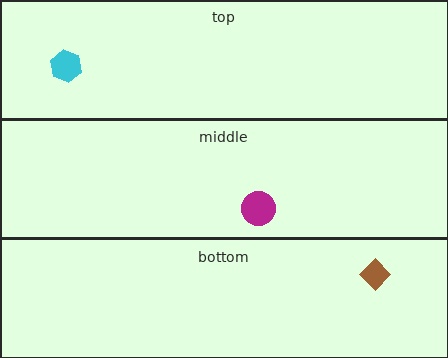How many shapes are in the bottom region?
1.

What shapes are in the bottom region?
The brown diamond.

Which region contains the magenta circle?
The middle region.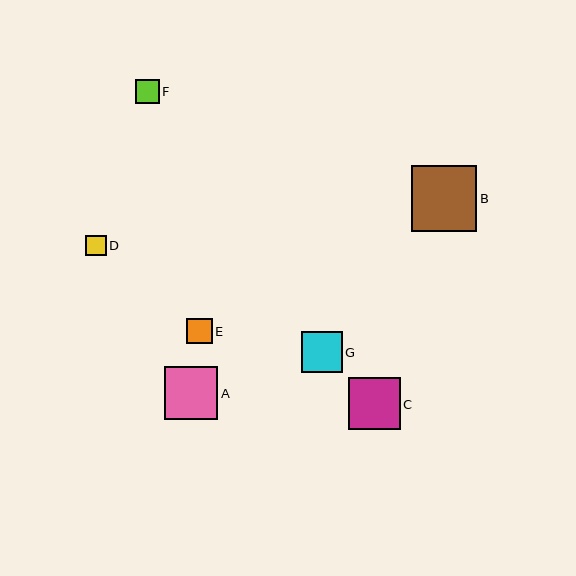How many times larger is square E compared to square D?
Square E is approximately 1.2 times the size of square D.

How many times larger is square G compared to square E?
Square G is approximately 1.6 times the size of square E.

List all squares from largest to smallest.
From largest to smallest: B, A, C, G, E, F, D.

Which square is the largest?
Square B is the largest with a size of approximately 66 pixels.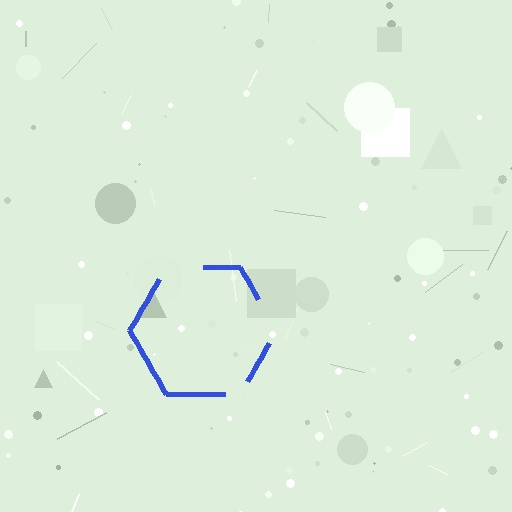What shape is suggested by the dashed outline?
The dashed outline suggests a hexagon.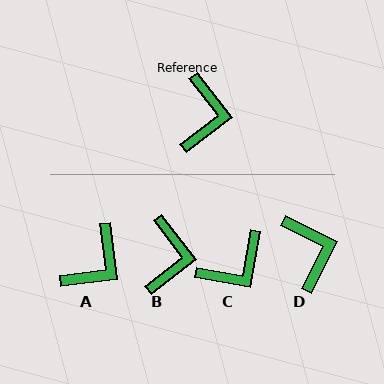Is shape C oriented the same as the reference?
No, it is off by about 47 degrees.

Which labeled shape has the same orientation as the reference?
B.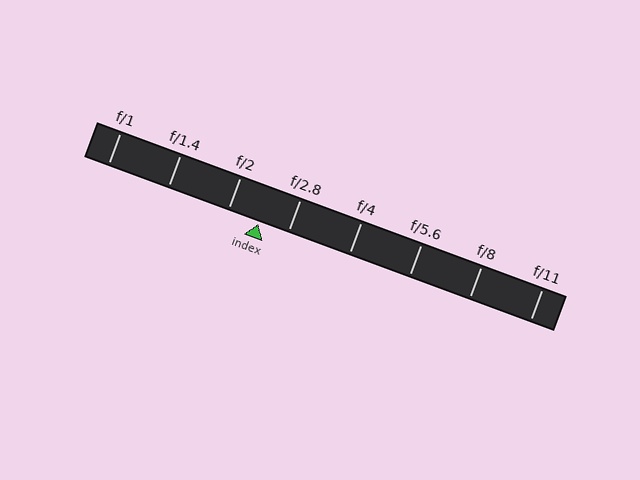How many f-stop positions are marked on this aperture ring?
There are 8 f-stop positions marked.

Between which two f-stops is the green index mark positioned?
The index mark is between f/2 and f/2.8.